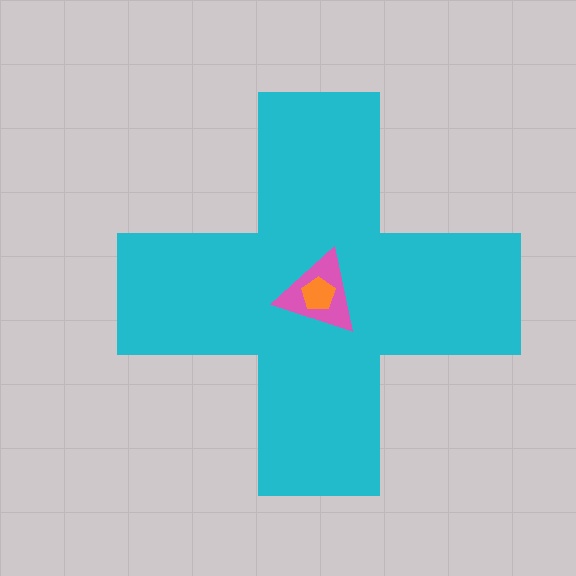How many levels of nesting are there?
3.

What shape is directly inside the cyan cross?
The pink triangle.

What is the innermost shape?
The orange pentagon.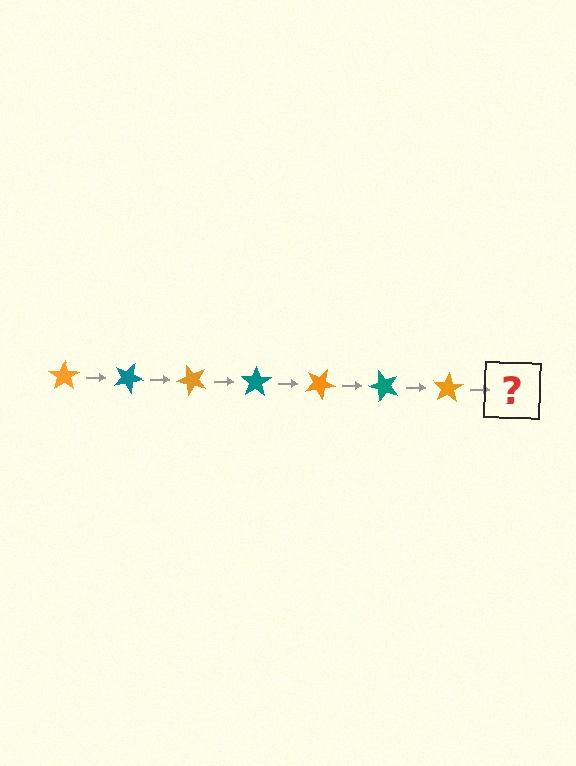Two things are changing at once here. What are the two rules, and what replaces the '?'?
The two rules are that it rotates 25 degrees each step and the color cycles through orange and teal. The '?' should be a teal star, rotated 175 degrees from the start.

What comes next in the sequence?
The next element should be a teal star, rotated 175 degrees from the start.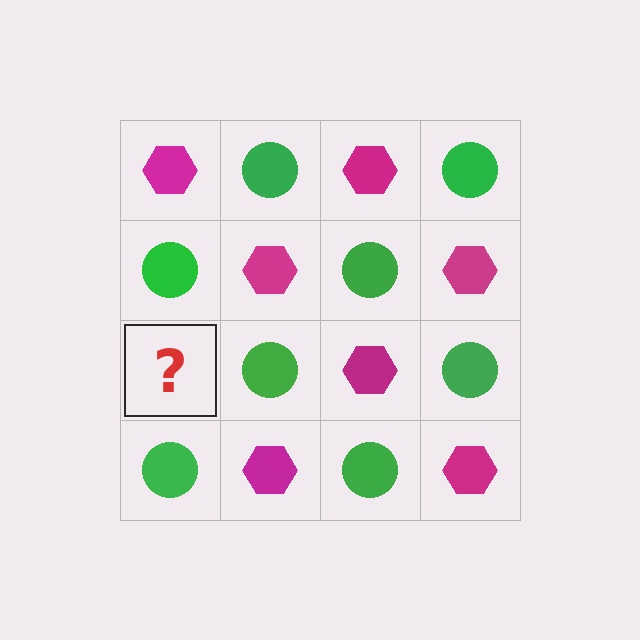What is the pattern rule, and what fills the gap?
The rule is that it alternates magenta hexagon and green circle in a checkerboard pattern. The gap should be filled with a magenta hexagon.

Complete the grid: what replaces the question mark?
The question mark should be replaced with a magenta hexagon.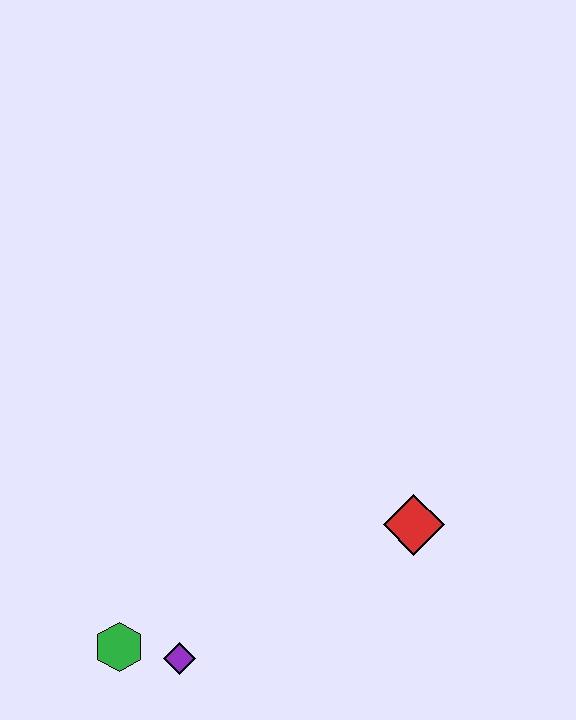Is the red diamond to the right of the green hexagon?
Yes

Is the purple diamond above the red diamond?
No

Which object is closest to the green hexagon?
The purple diamond is closest to the green hexagon.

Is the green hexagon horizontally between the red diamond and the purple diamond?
No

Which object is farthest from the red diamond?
The green hexagon is farthest from the red diamond.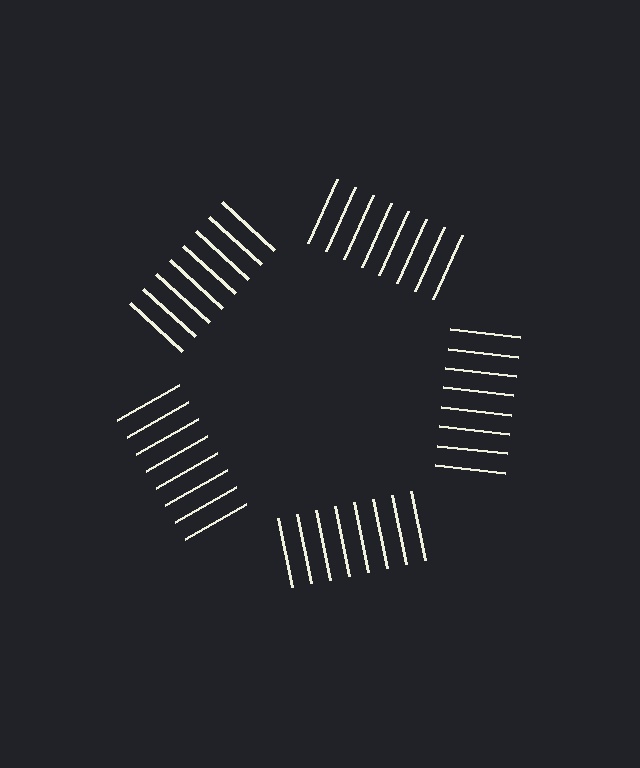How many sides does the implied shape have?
5 sides — the line-ends trace a pentagon.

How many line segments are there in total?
40 — 8 along each of the 5 edges.